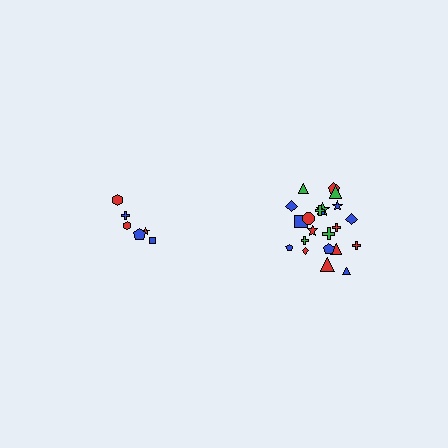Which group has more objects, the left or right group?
The right group.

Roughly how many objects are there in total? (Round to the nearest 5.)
Roughly 30 objects in total.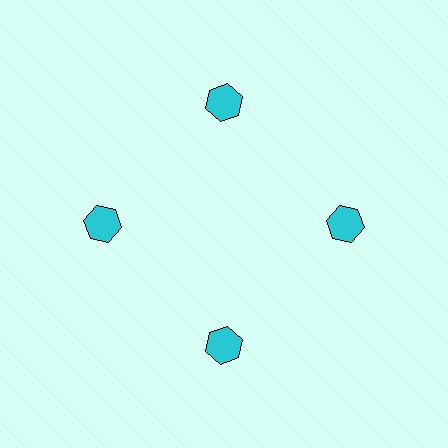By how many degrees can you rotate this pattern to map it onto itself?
The pattern maps onto itself every 90 degrees of rotation.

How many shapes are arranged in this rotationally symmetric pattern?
There are 4 shapes, arranged in 4 groups of 1.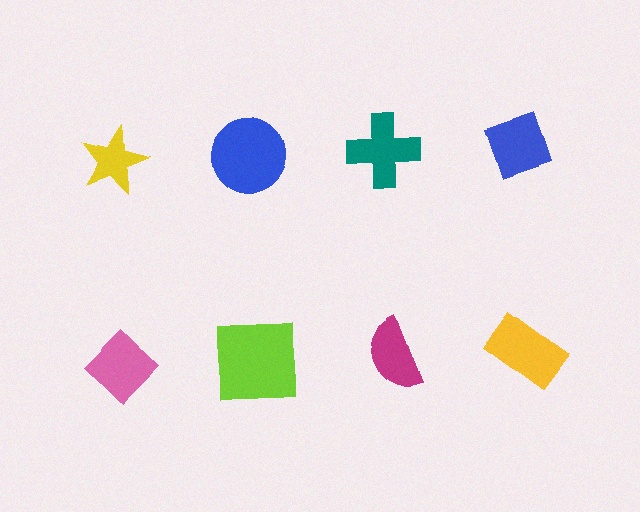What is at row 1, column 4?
A blue diamond.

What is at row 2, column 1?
A pink diamond.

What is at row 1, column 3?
A teal cross.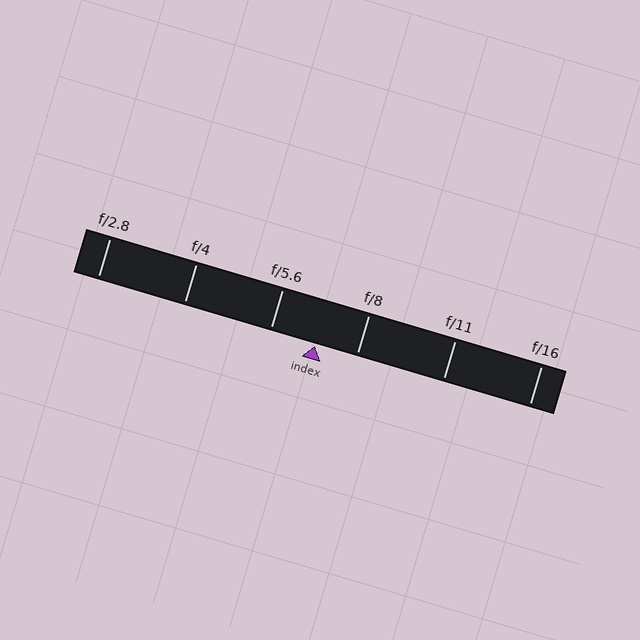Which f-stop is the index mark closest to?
The index mark is closest to f/8.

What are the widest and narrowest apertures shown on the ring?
The widest aperture shown is f/2.8 and the narrowest is f/16.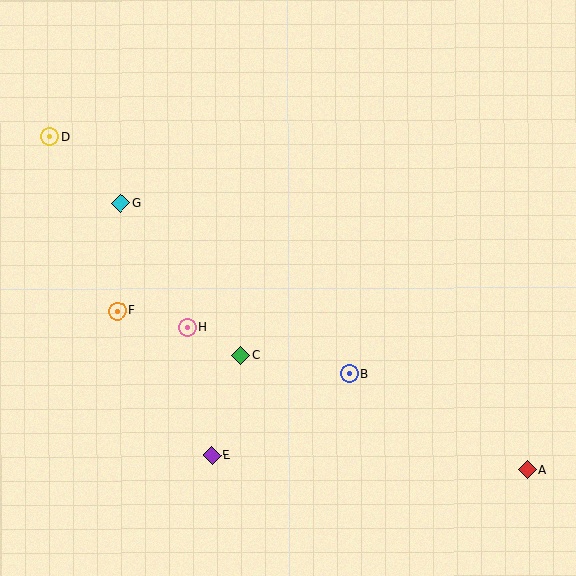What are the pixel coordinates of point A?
Point A is at (527, 470).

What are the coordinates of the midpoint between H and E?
The midpoint between H and E is at (200, 392).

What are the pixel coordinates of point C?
Point C is at (241, 355).